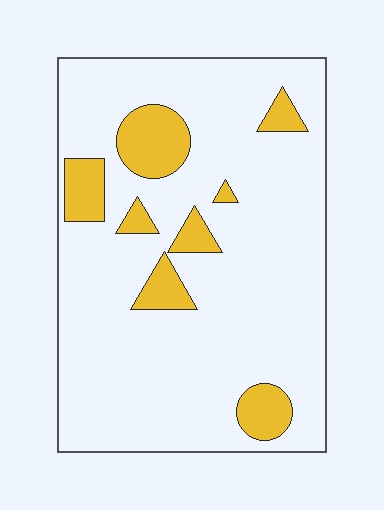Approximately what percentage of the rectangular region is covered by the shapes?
Approximately 15%.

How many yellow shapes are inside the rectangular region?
8.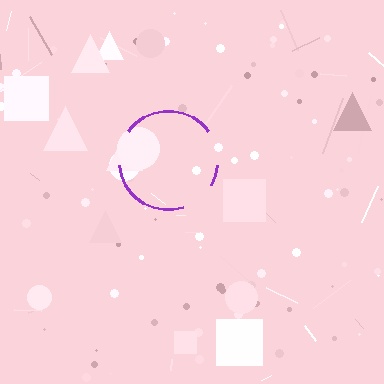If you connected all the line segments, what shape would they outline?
They would outline a circle.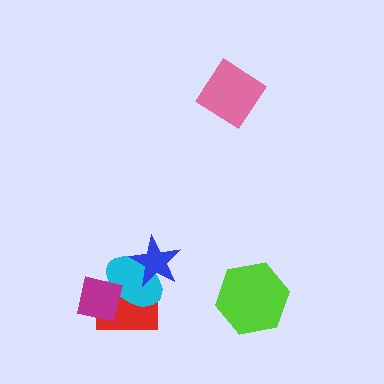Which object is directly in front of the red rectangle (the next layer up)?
The cyan ellipse is directly in front of the red rectangle.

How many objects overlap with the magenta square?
2 objects overlap with the magenta square.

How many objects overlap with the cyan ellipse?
3 objects overlap with the cyan ellipse.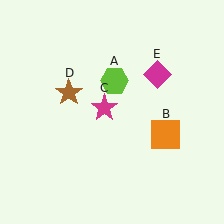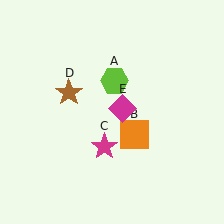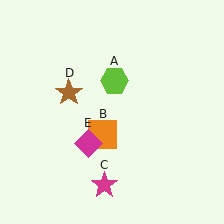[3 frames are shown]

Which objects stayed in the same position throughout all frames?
Lime hexagon (object A) and brown star (object D) remained stationary.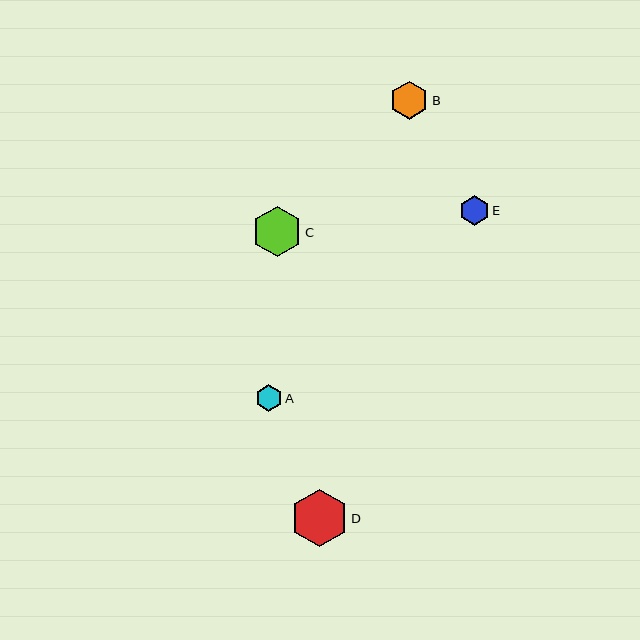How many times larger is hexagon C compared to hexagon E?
Hexagon C is approximately 1.7 times the size of hexagon E.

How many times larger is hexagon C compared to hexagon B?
Hexagon C is approximately 1.3 times the size of hexagon B.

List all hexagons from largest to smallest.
From largest to smallest: D, C, B, E, A.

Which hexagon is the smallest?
Hexagon A is the smallest with a size of approximately 27 pixels.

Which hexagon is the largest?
Hexagon D is the largest with a size of approximately 57 pixels.